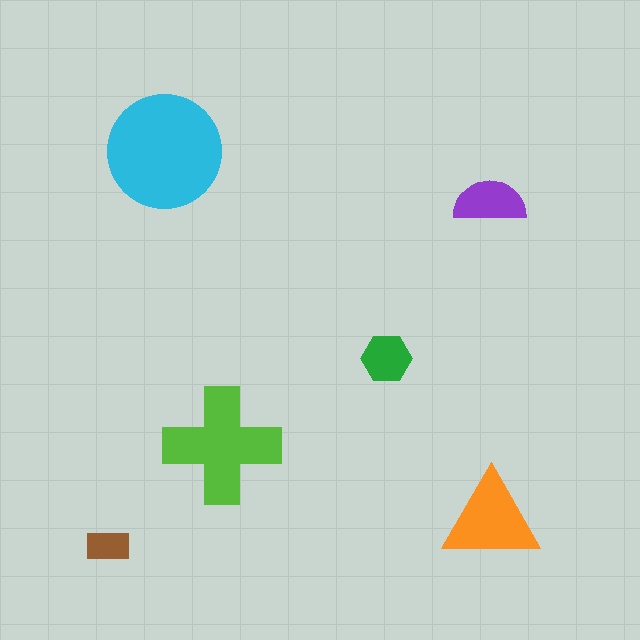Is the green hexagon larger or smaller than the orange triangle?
Smaller.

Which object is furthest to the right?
The orange triangle is rightmost.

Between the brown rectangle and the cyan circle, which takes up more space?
The cyan circle.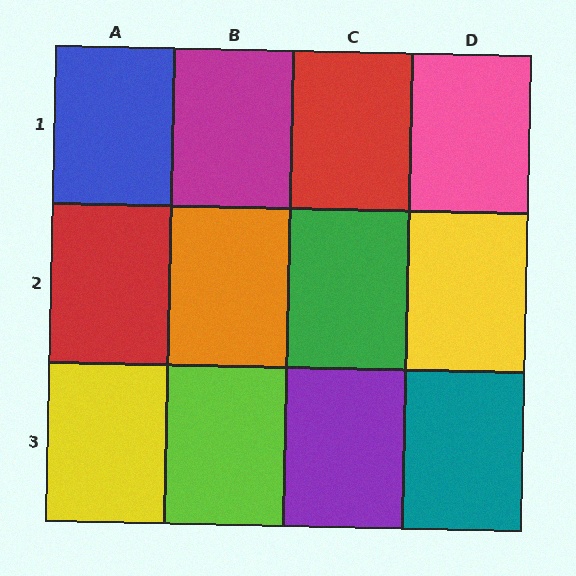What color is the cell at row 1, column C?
Red.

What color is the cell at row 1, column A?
Blue.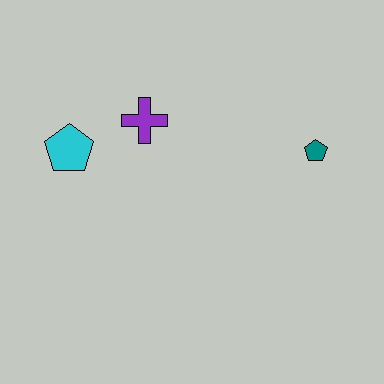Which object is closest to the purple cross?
The cyan pentagon is closest to the purple cross.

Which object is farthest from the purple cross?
The teal pentagon is farthest from the purple cross.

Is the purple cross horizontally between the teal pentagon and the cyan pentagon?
Yes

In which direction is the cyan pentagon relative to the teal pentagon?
The cyan pentagon is to the left of the teal pentagon.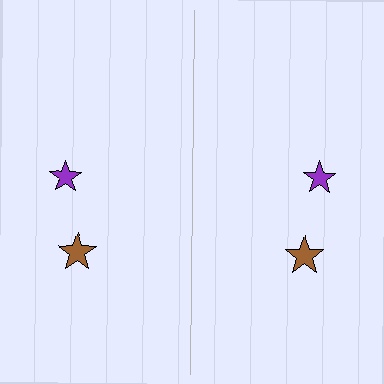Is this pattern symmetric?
Yes, this pattern has bilateral (reflection) symmetry.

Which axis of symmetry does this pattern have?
The pattern has a vertical axis of symmetry running through the center of the image.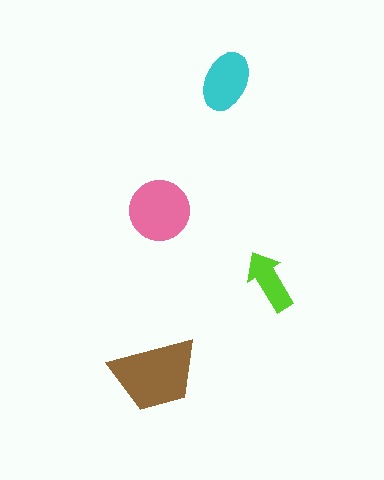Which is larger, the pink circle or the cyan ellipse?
The pink circle.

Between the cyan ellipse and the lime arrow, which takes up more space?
The cyan ellipse.